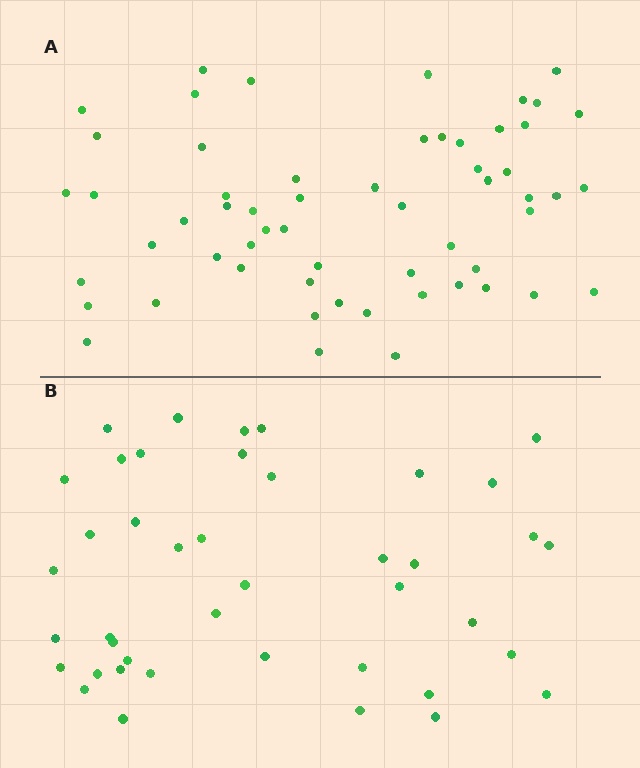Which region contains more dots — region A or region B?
Region A (the top region) has more dots.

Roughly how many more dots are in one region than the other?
Region A has approximately 15 more dots than region B.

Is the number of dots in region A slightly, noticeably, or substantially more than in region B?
Region A has noticeably more, but not dramatically so. The ratio is roughly 1.4 to 1.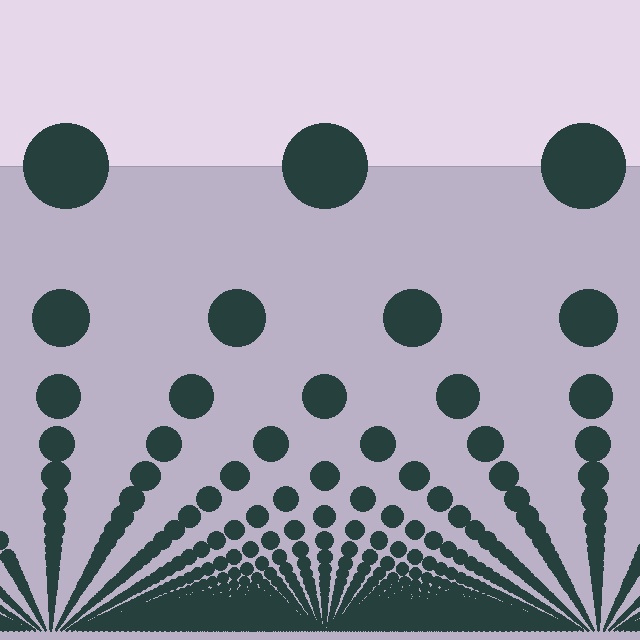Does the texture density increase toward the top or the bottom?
Density increases toward the bottom.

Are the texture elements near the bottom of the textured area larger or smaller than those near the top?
Smaller. The gradient is inverted — elements near the bottom are smaller and denser.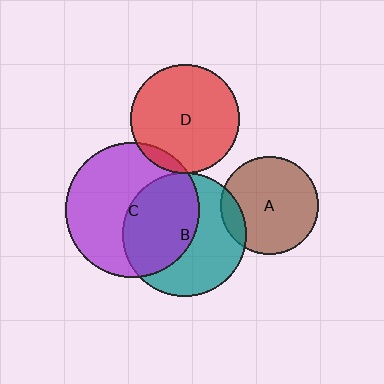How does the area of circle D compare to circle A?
Approximately 1.2 times.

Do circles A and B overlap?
Yes.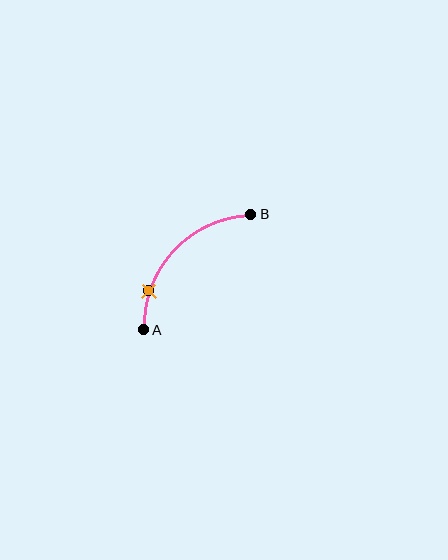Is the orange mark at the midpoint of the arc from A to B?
No. The orange mark lies on the arc but is closer to endpoint A. The arc midpoint would be at the point on the curve equidistant along the arc from both A and B.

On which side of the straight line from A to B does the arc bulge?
The arc bulges above and to the left of the straight line connecting A and B.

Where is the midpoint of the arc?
The arc midpoint is the point on the curve farthest from the straight line joining A and B. It sits above and to the left of that line.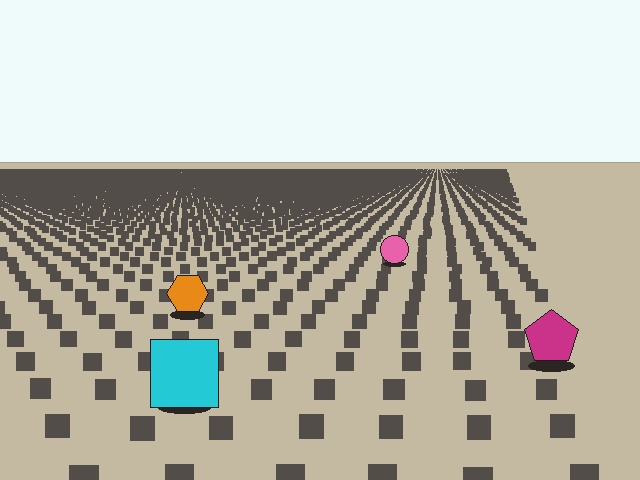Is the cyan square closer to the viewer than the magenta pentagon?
Yes. The cyan square is closer — you can tell from the texture gradient: the ground texture is coarser near it.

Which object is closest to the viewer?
The cyan square is closest. The texture marks near it are larger and more spread out.